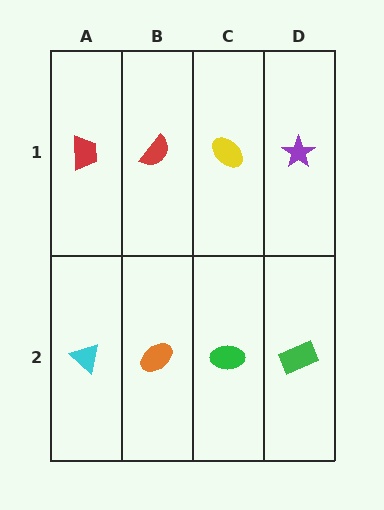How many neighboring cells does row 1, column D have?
2.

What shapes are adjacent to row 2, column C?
A yellow ellipse (row 1, column C), an orange ellipse (row 2, column B), a green rectangle (row 2, column D).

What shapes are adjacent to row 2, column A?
A red trapezoid (row 1, column A), an orange ellipse (row 2, column B).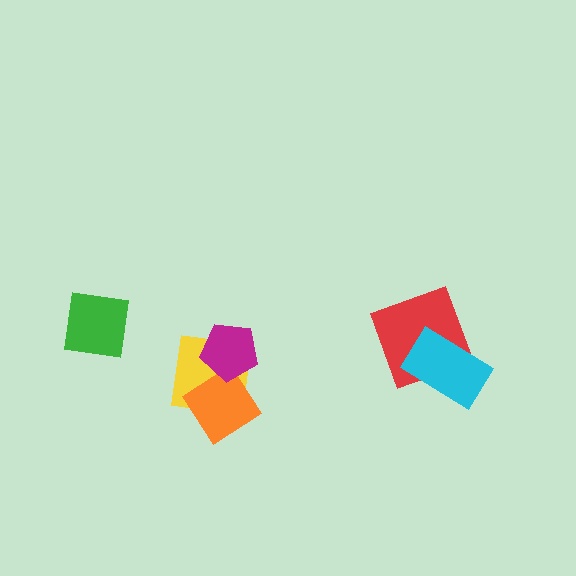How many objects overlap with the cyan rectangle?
1 object overlaps with the cyan rectangle.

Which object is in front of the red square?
The cyan rectangle is in front of the red square.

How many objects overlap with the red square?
1 object overlaps with the red square.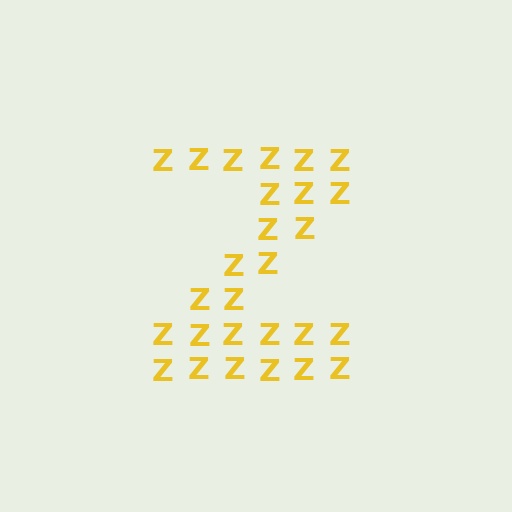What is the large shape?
The large shape is the letter Z.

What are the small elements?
The small elements are letter Z's.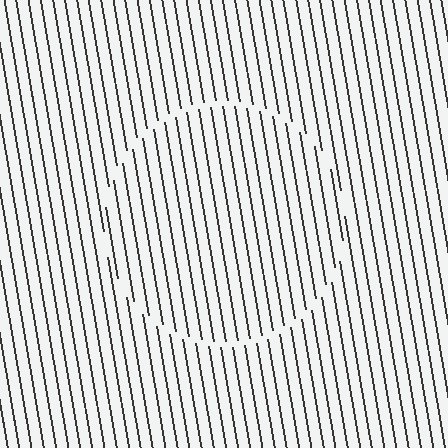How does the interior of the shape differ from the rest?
The interior of the shape contains the same grating, shifted by half a period — the contour is defined by the phase discontinuity where line-ends from the inner and outer gratings abut.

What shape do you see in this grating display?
An illusory circle. The interior of the shape contains the same grating, shifted by half a period — the contour is defined by the phase discontinuity where line-ends from the inner and outer gratings abut.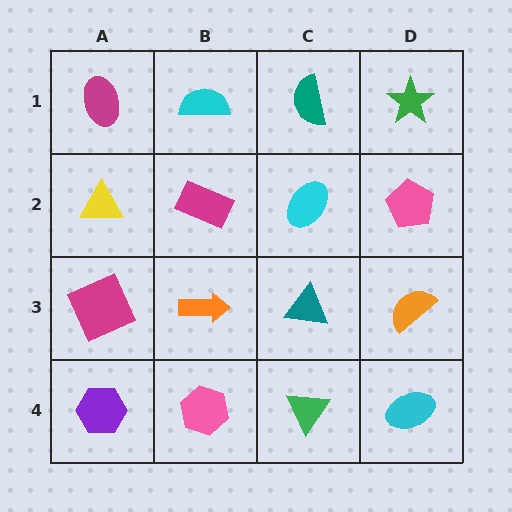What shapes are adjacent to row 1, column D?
A pink pentagon (row 2, column D), a teal semicircle (row 1, column C).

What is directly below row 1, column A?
A yellow triangle.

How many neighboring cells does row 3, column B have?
4.